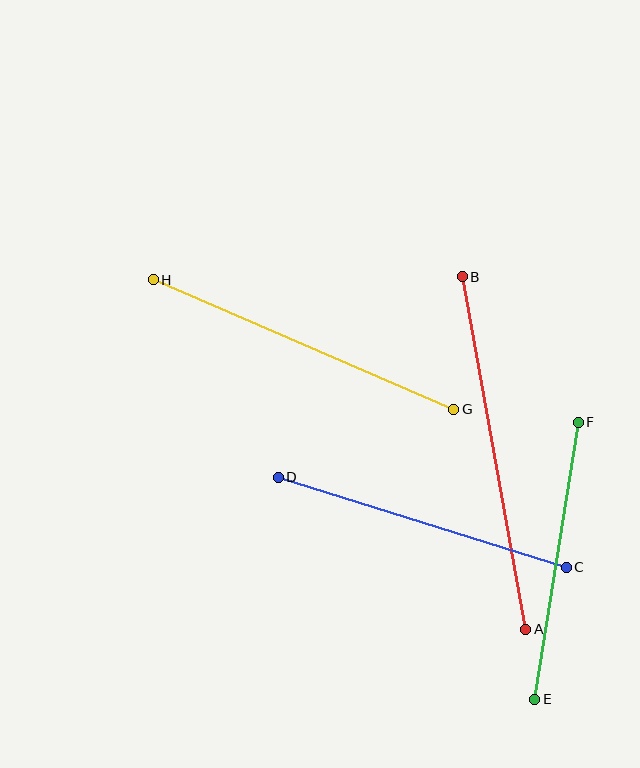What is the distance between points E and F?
The distance is approximately 280 pixels.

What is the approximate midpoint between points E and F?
The midpoint is at approximately (556, 561) pixels.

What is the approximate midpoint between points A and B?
The midpoint is at approximately (494, 453) pixels.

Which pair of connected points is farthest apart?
Points A and B are farthest apart.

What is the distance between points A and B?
The distance is approximately 358 pixels.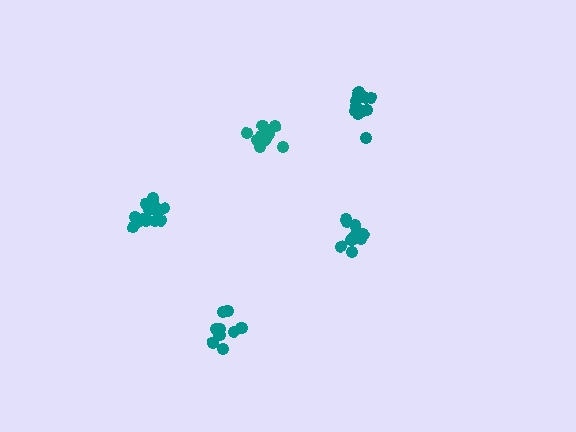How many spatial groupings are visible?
There are 5 spatial groupings.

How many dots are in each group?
Group 1: 16 dots, Group 2: 11 dots, Group 3: 11 dots, Group 4: 12 dots, Group 5: 11 dots (61 total).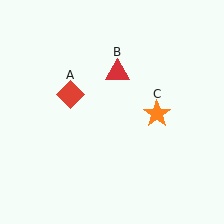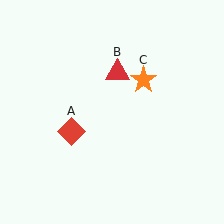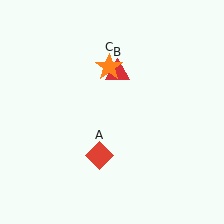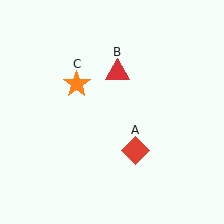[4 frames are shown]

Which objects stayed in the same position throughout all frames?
Red triangle (object B) remained stationary.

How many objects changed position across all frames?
2 objects changed position: red diamond (object A), orange star (object C).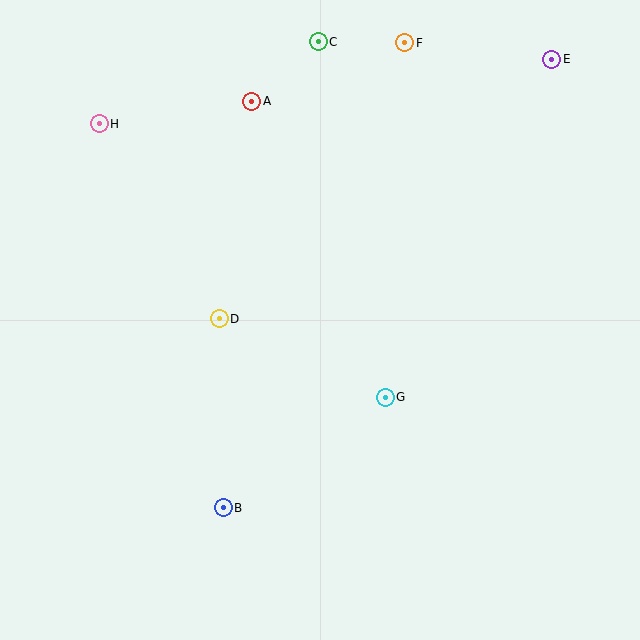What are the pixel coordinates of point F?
Point F is at (405, 43).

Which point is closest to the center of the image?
Point D at (219, 319) is closest to the center.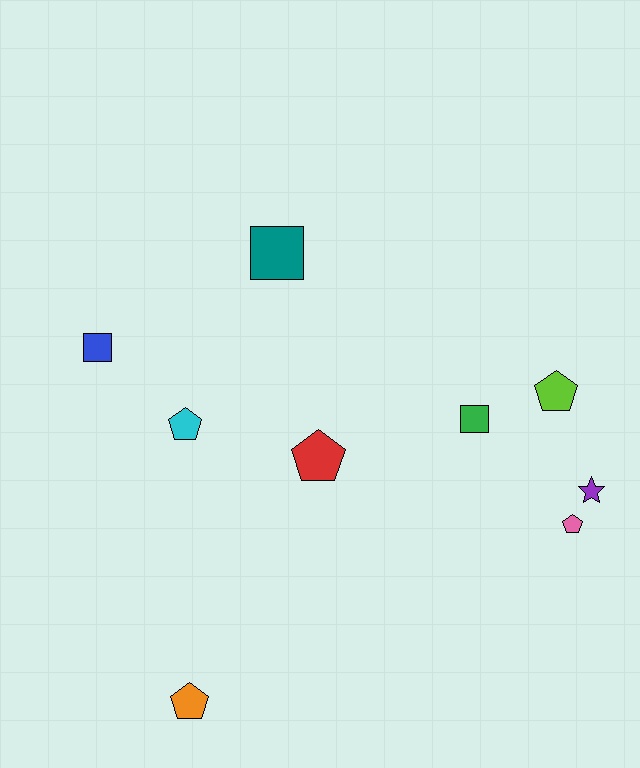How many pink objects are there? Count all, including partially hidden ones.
There is 1 pink object.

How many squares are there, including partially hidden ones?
There are 3 squares.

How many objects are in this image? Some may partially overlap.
There are 9 objects.